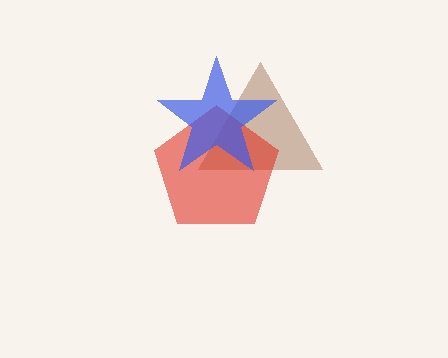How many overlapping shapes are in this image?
There are 3 overlapping shapes in the image.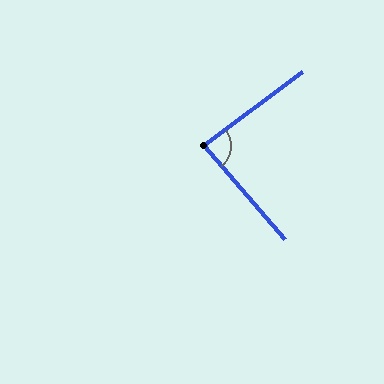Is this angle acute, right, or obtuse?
It is approximately a right angle.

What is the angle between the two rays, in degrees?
Approximately 86 degrees.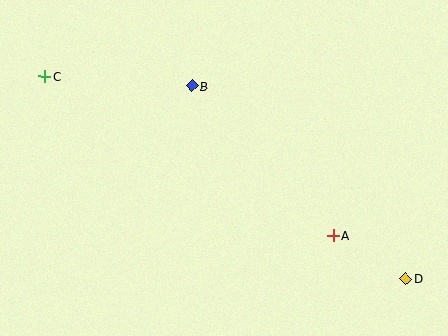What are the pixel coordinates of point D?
Point D is at (405, 279).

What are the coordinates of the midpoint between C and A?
The midpoint between C and A is at (189, 156).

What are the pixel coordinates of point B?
Point B is at (192, 86).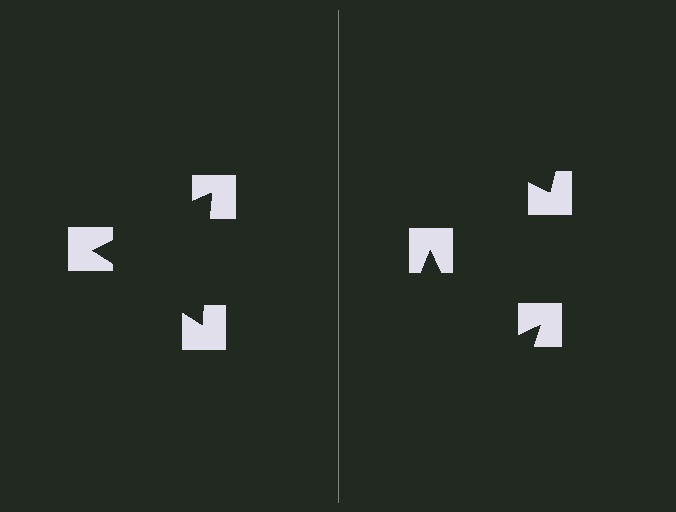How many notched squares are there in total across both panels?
6 — 3 on each side.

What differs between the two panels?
The notched squares are positioned identically on both sides; only the wedge orientations differ. On the left they align to a triangle; on the right they are misaligned.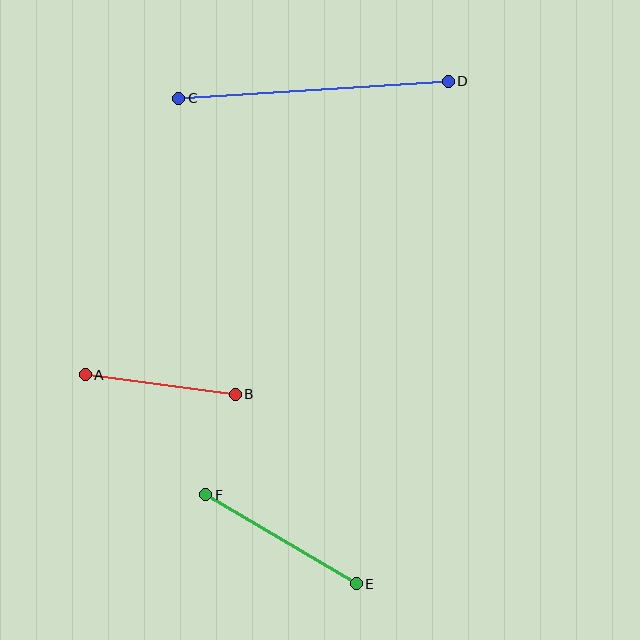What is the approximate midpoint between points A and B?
The midpoint is at approximately (160, 385) pixels.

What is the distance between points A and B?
The distance is approximately 151 pixels.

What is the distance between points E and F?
The distance is approximately 175 pixels.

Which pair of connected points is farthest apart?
Points C and D are farthest apart.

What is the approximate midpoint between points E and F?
The midpoint is at approximately (281, 539) pixels.